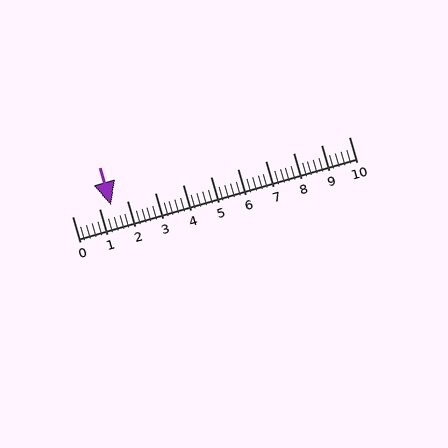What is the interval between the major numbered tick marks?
The major tick marks are spaced 1 units apart.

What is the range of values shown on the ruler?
The ruler shows values from 0 to 10.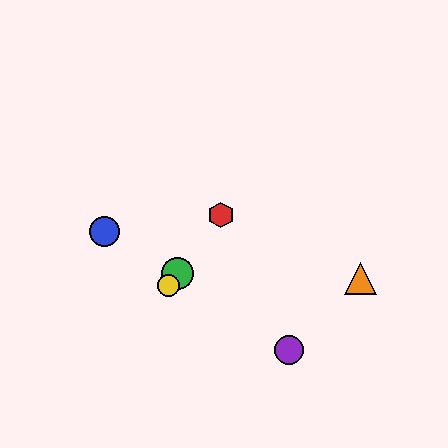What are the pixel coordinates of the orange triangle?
The orange triangle is at (361, 278).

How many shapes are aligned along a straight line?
3 shapes (the red hexagon, the green circle, the yellow circle) are aligned along a straight line.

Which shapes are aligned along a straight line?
The red hexagon, the green circle, the yellow circle are aligned along a straight line.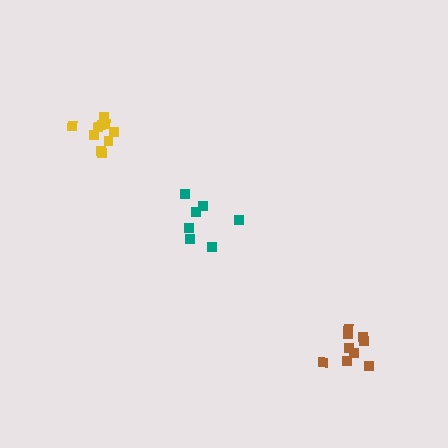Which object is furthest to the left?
The yellow cluster is leftmost.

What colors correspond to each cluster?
The clusters are colored: brown, yellow, teal.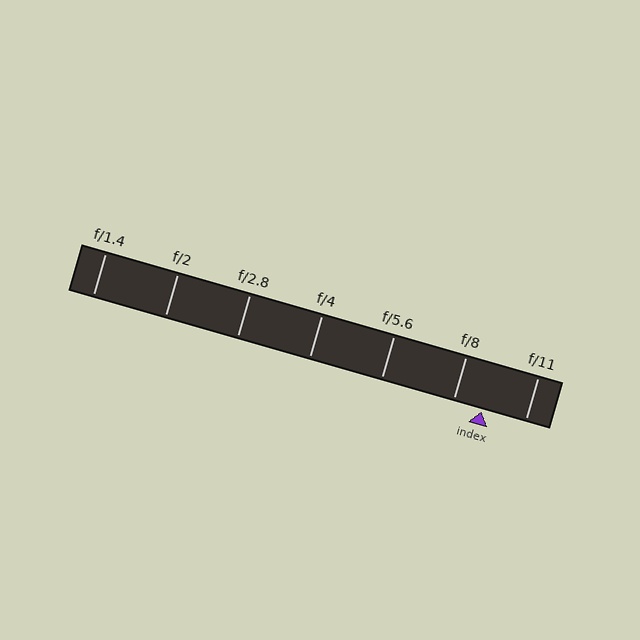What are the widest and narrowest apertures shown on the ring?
The widest aperture shown is f/1.4 and the narrowest is f/11.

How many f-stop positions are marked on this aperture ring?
There are 7 f-stop positions marked.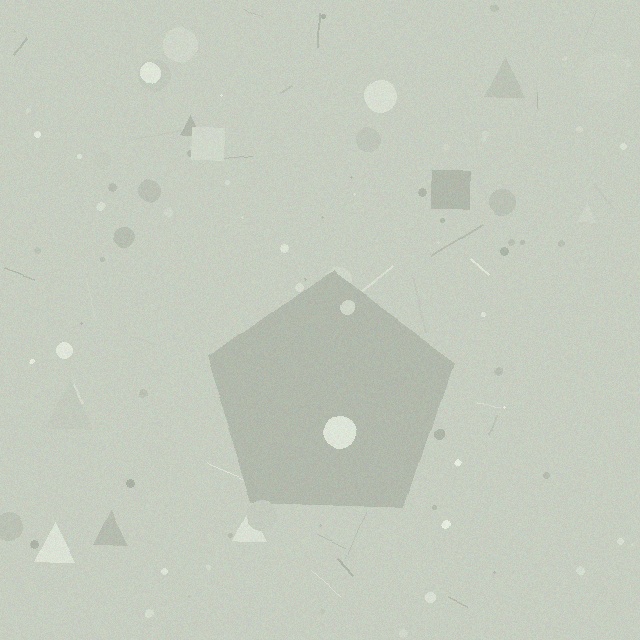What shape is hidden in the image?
A pentagon is hidden in the image.